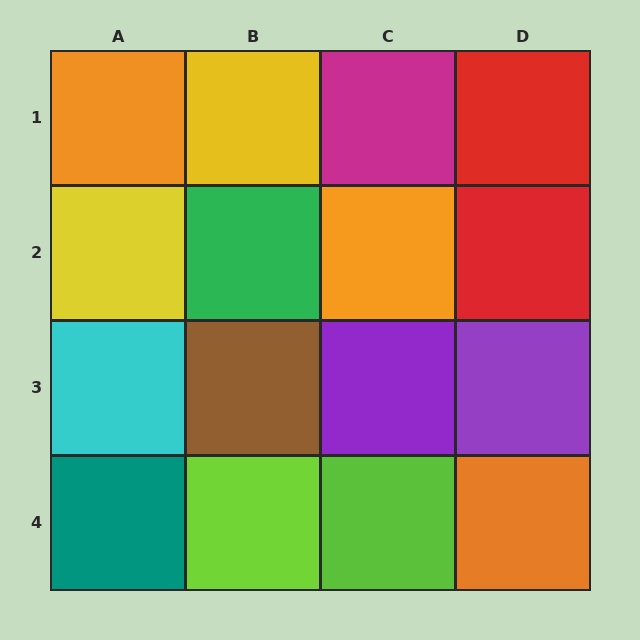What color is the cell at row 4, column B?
Lime.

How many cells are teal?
1 cell is teal.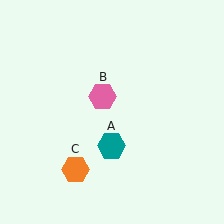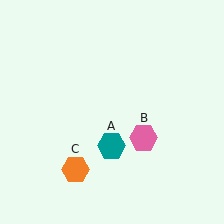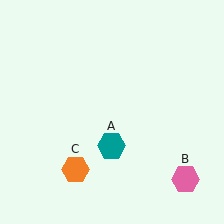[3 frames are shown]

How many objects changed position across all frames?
1 object changed position: pink hexagon (object B).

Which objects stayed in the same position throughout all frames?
Teal hexagon (object A) and orange hexagon (object C) remained stationary.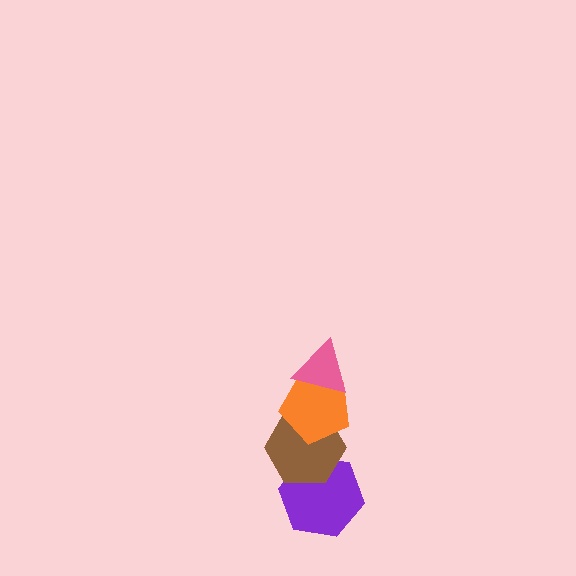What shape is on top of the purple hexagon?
The brown hexagon is on top of the purple hexagon.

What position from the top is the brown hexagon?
The brown hexagon is 3rd from the top.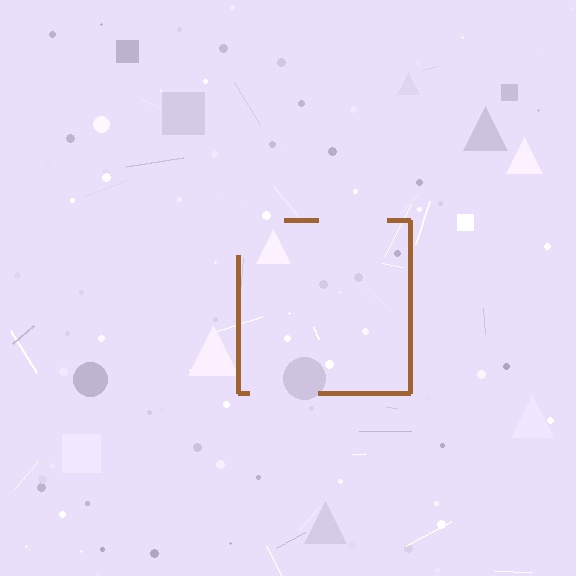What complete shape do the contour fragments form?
The contour fragments form a square.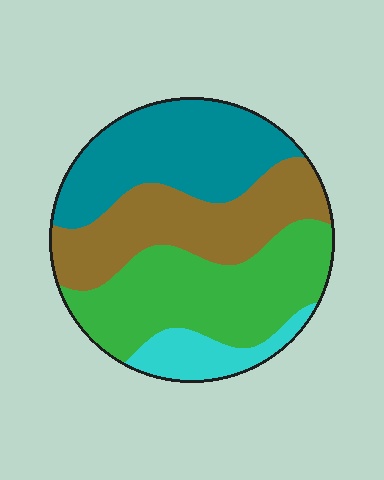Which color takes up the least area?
Cyan, at roughly 10%.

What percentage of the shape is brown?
Brown covers around 30% of the shape.